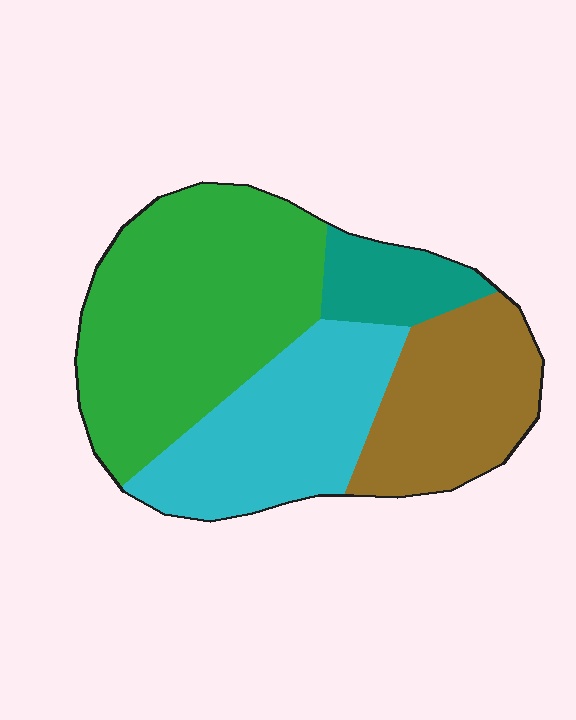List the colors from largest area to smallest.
From largest to smallest: green, cyan, brown, teal.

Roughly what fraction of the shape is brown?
Brown covers roughly 20% of the shape.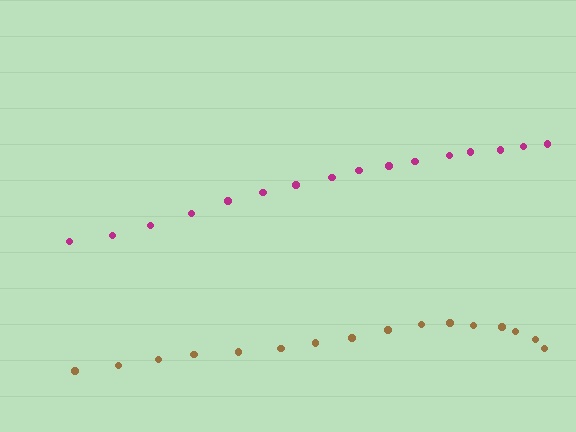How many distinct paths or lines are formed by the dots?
There are 2 distinct paths.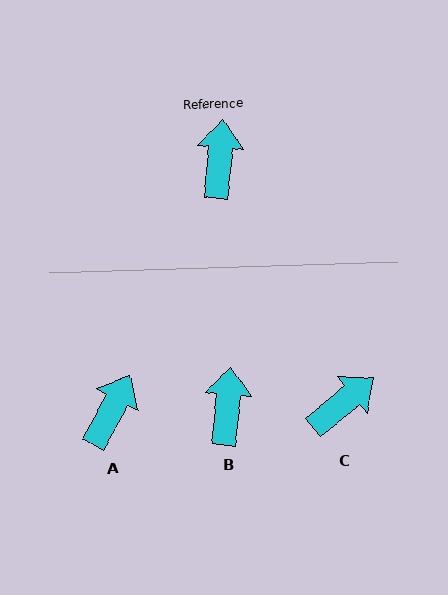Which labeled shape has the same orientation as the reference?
B.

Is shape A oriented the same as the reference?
No, it is off by about 23 degrees.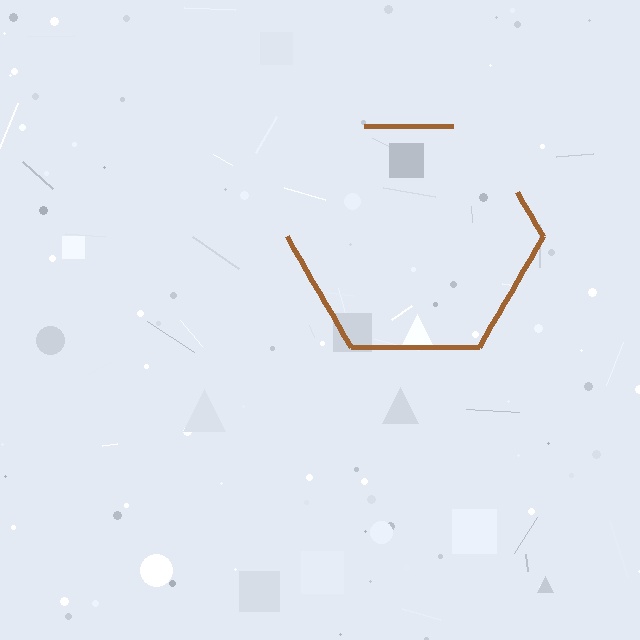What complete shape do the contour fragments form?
The contour fragments form a hexagon.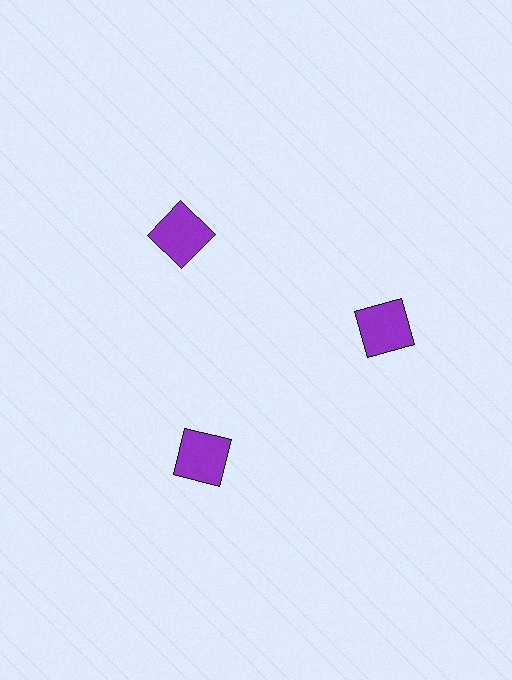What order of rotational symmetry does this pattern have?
This pattern has 3-fold rotational symmetry.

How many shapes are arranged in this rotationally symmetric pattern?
There are 3 shapes, arranged in 3 groups of 1.